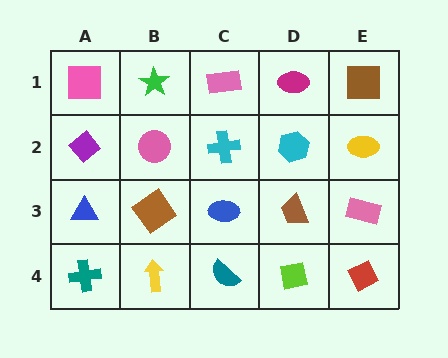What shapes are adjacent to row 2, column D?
A magenta ellipse (row 1, column D), a brown trapezoid (row 3, column D), a cyan cross (row 2, column C), a yellow ellipse (row 2, column E).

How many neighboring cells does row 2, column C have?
4.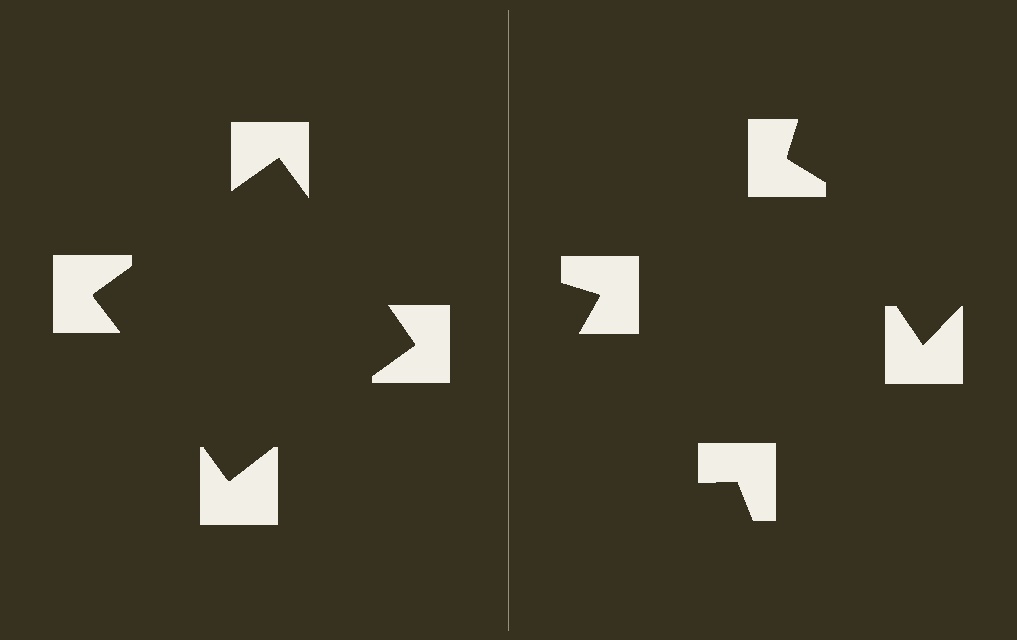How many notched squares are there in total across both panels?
8 — 4 on each side.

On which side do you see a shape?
An illusory square appears on the left side. On the right side the wedge cuts are rotated, so no coherent shape forms.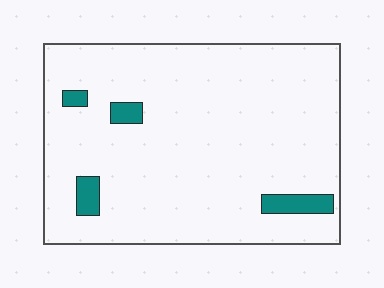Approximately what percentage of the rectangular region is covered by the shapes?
Approximately 5%.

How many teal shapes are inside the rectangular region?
4.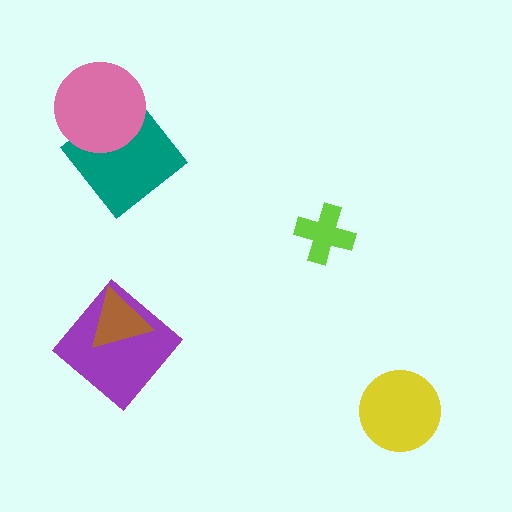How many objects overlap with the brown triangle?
1 object overlaps with the brown triangle.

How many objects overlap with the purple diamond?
1 object overlaps with the purple diamond.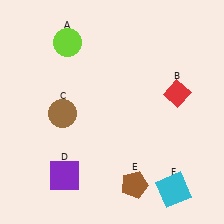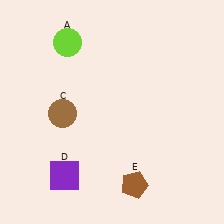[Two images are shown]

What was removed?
The cyan square (F), the red diamond (B) were removed in Image 2.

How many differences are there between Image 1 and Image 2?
There are 2 differences between the two images.